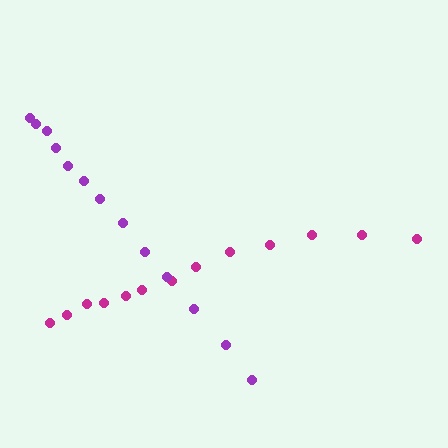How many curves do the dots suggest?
There are 2 distinct paths.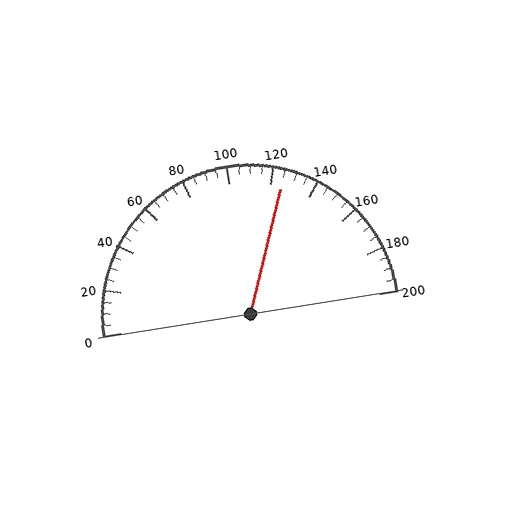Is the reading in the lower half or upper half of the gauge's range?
The reading is in the upper half of the range (0 to 200).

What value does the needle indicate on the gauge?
The needle indicates approximately 125.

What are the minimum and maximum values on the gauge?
The gauge ranges from 0 to 200.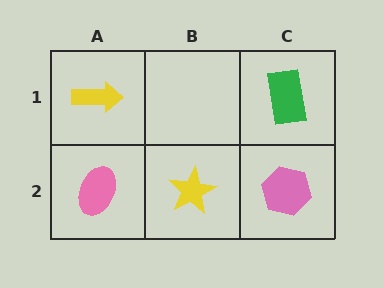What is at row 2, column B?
A yellow star.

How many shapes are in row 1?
2 shapes.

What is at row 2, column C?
A pink hexagon.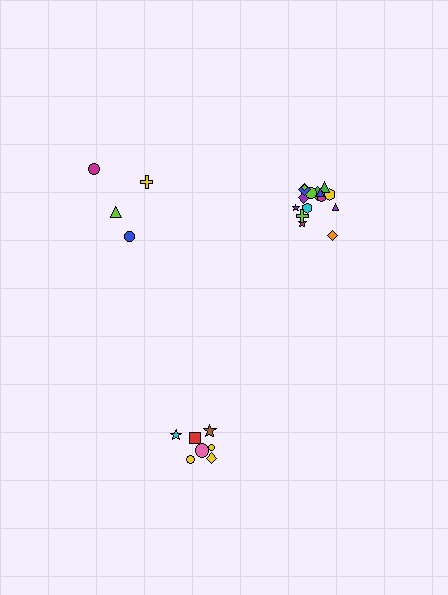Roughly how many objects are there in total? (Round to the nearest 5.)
Roughly 25 objects in total.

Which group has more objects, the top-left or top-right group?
The top-right group.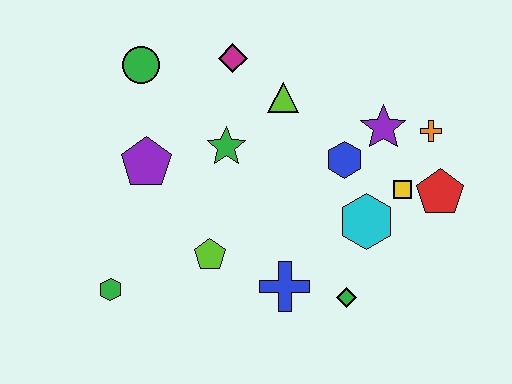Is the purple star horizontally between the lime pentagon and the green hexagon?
No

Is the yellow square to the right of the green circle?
Yes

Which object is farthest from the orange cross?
The green hexagon is farthest from the orange cross.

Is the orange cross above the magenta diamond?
No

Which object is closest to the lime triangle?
The magenta diamond is closest to the lime triangle.